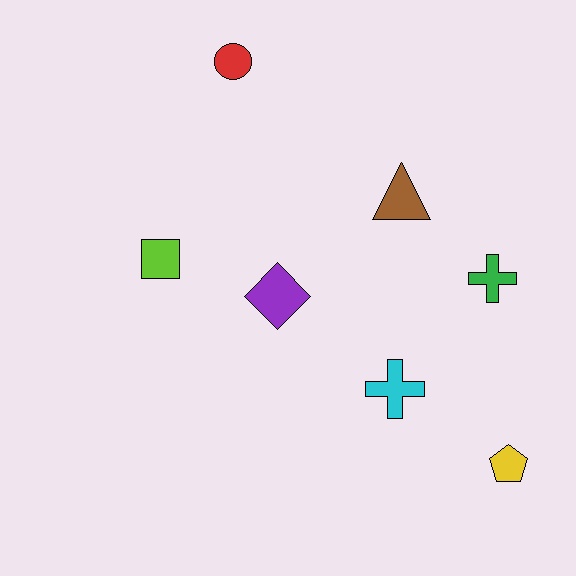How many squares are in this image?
There is 1 square.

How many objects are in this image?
There are 7 objects.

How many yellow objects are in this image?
There is 1 yellow object.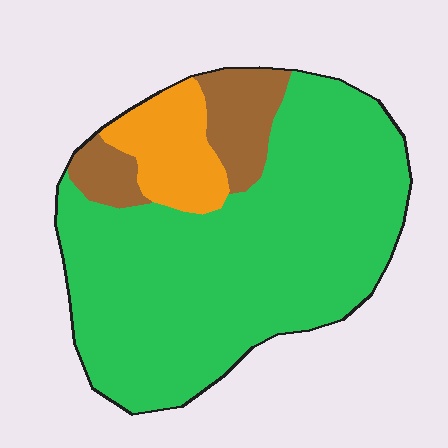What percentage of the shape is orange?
Orange covers 12% of the shape.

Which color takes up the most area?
Green, at roughly 75%.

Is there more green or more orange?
Green.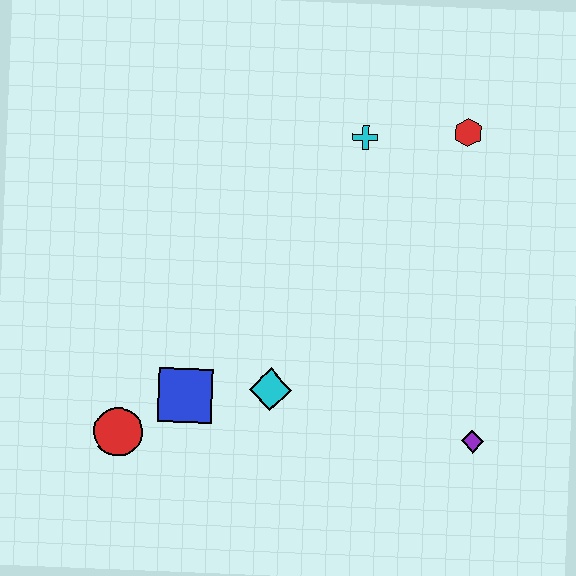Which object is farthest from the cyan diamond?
The red hexagon is farthest from the cyan diamond.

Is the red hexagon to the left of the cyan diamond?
No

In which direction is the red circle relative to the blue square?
The red circle is to the left of the blue square.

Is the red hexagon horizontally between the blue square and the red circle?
No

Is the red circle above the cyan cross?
No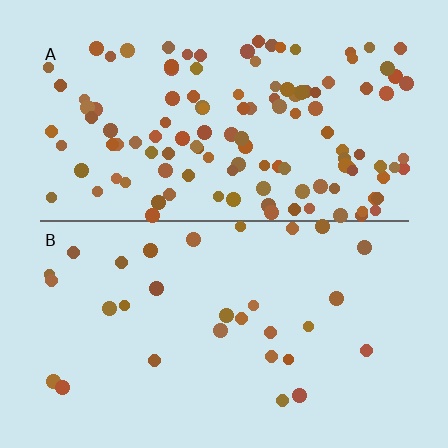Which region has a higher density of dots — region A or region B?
A (the top).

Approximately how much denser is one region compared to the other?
Approximately 4.1× — region A over region B.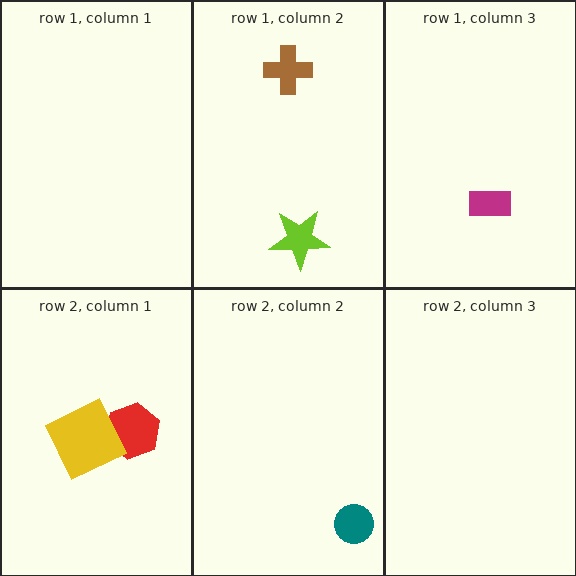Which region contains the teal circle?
The row 2, column 2 region.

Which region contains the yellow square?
The row 2, column 1 region.